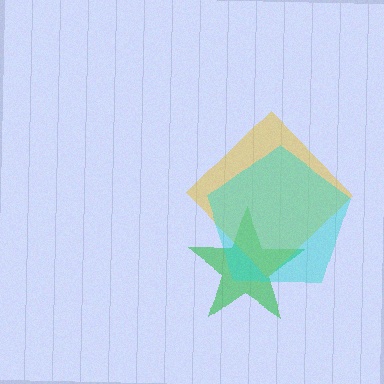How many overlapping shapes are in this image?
There are 3 overlapping shapes in the image.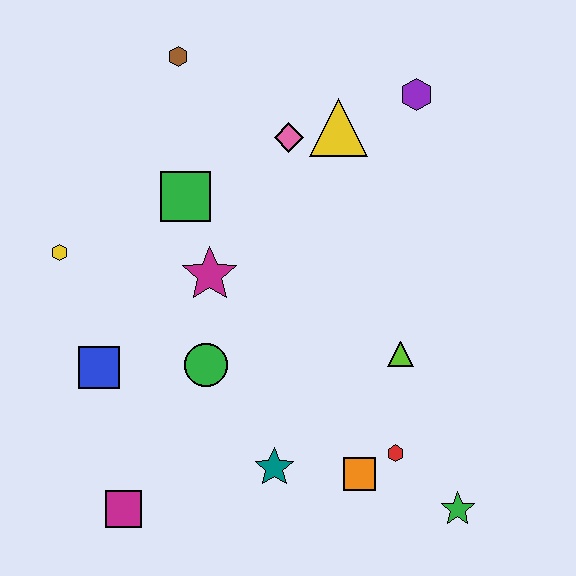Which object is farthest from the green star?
The brown hexagon is farthest from the green star.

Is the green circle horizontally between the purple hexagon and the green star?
No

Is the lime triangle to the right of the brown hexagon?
Yes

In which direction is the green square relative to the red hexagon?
The green square is above the red hexagon.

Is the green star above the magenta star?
No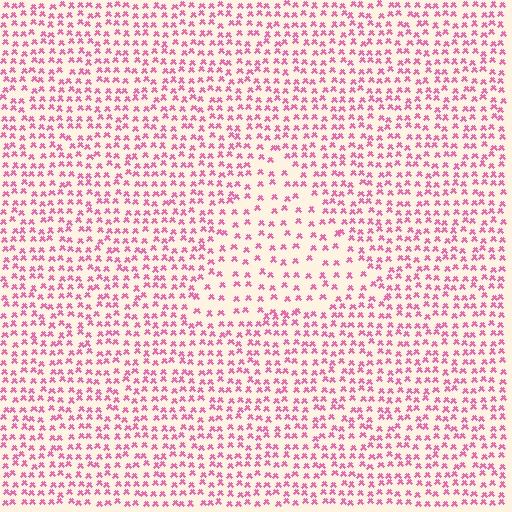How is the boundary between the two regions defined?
The boundary is defined by a change in element density (approximately 1.8x ratio). All elements are the same color, size, and shape.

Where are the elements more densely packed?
The elements are more densely packed outside the triangle boundary.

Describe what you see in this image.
The image contains small pink elements arranged at two different densities. A triangle-shaped region is visible where the elements are less densely packed than the surrounding area.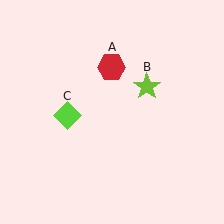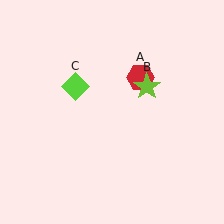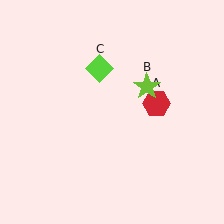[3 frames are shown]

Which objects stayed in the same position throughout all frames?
Lime star (object B) remained stationary.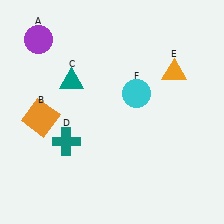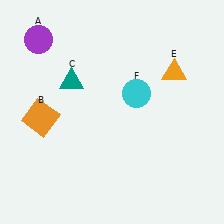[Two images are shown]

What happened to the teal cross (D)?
The teal cross (D) was removed in Image 2. It was in the bottom-left area of Image 1.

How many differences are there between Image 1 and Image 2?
There is 1 difference between the two images.